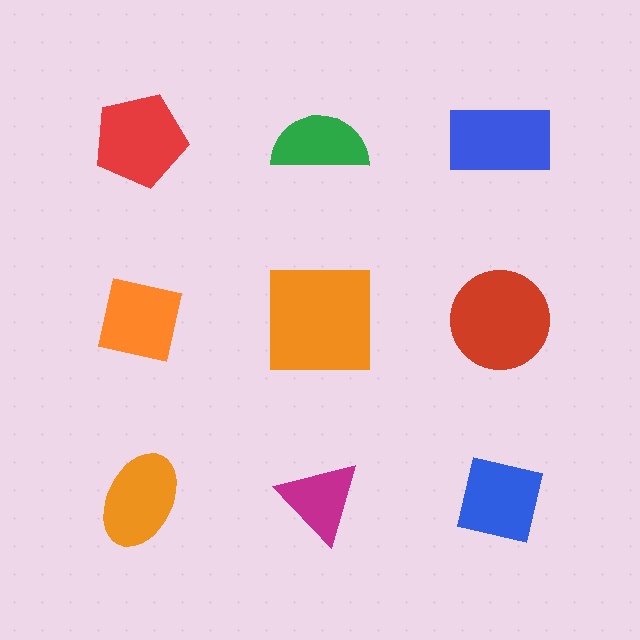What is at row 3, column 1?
An orange ellipse.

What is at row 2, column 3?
A red circle.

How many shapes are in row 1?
3 shapes.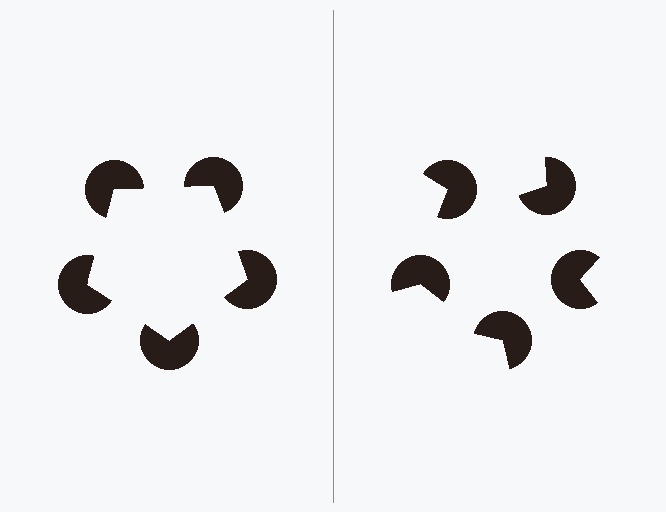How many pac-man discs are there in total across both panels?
10 — 5 on each side.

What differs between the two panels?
The pac-man discs are positioned identically on both sides; only the wedge orientations differ. On the left they align to a pentagon; on the right they are misaligned.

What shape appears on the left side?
An illusory pentagon.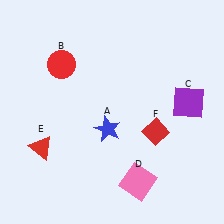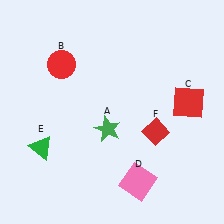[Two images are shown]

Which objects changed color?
A changed from blue to green. C changed from purple to red. E changed from red to green.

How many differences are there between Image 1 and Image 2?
There are 3 differences between the two images.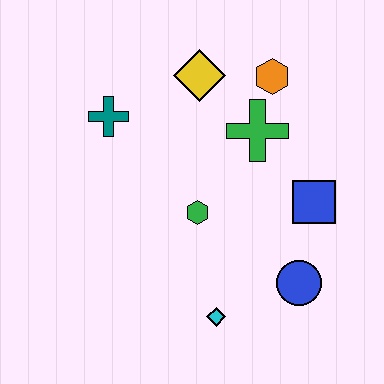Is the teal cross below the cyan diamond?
No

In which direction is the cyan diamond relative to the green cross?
The cyan diamond is below the green cross.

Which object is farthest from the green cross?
The cyan diamond is farthest from the green cross.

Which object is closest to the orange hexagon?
The green cross is closest to the orange hexagon.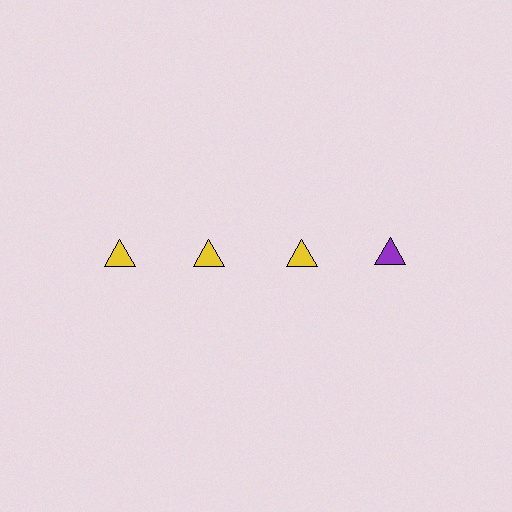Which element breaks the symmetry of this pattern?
The purple triangle in the top row, second from right column breaks the symmetry. All other shapes are yellow triangles.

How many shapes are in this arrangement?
There are 4 shapes arranged in a grid pattern.